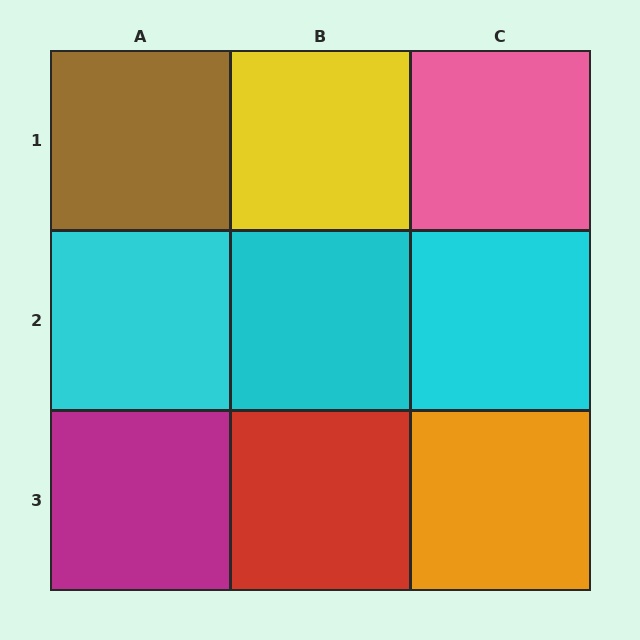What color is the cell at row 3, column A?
Magenta.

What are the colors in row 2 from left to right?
Cyan, cyan, cyan.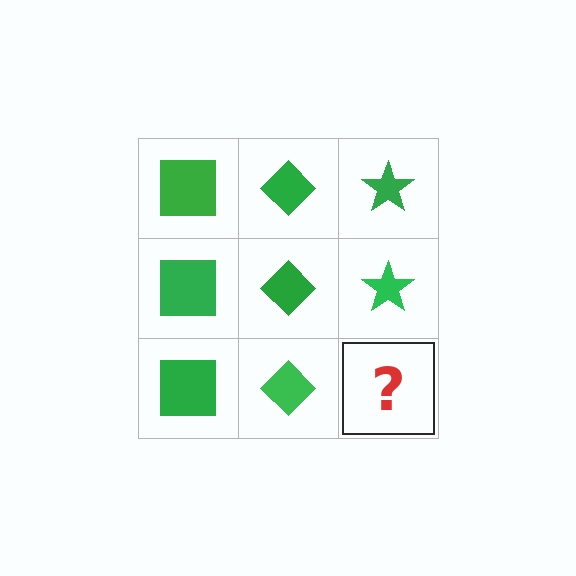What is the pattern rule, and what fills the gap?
The rule is that each column has a consistent shape. The gap should be filled with a green star.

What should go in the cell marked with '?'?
The missing cell should contain a green star.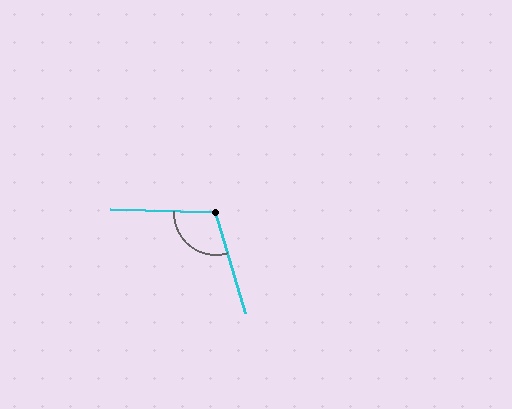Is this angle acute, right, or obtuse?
It is obtuse.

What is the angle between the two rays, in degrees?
Approximately 108 degrees.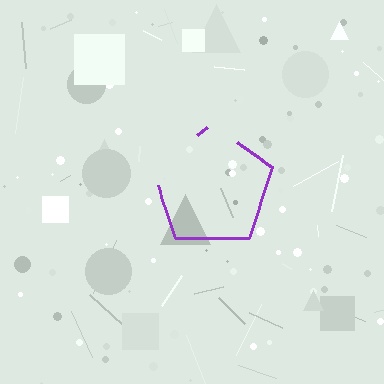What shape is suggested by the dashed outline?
The dashed outline suggests a pentagon.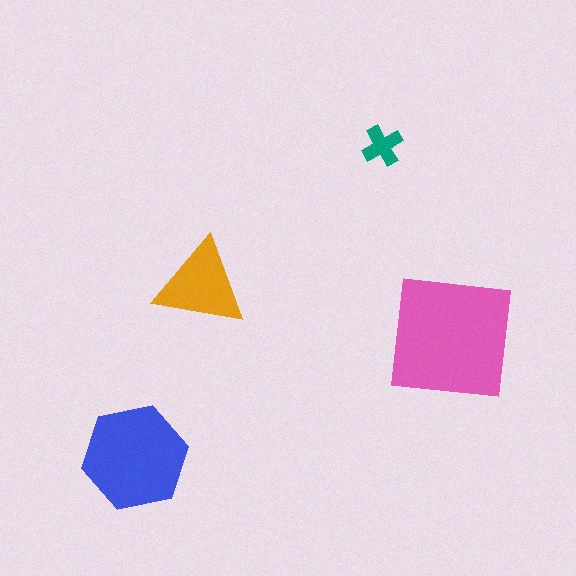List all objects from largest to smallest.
The pink square, the blue hexagon, the orange triangle, the teal cross.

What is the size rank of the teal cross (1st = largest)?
4th.